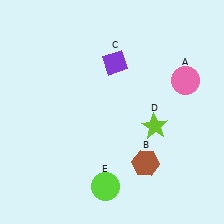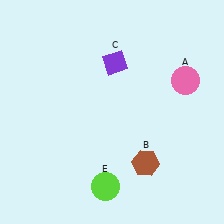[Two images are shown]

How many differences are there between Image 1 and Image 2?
There is 1 difference between the two images.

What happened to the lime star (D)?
The lime star (D) was removed in Image 2. It was in the bottom-right area of Image 1.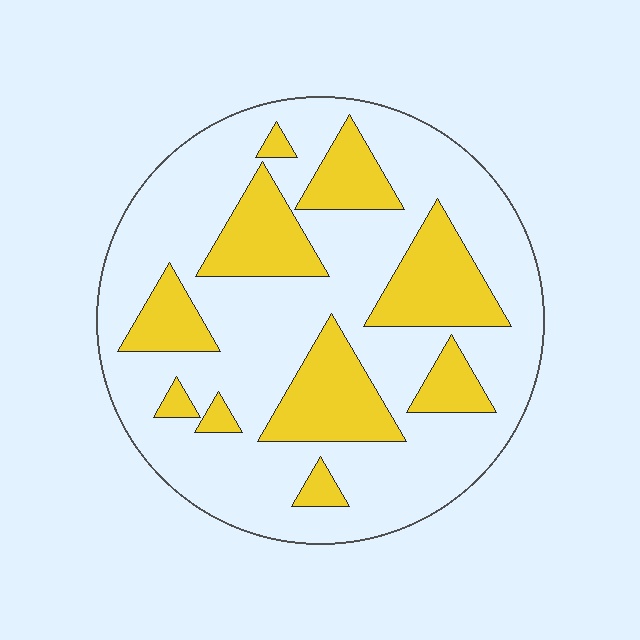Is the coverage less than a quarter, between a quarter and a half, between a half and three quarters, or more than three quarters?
Between a quarter and a half.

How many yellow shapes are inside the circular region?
10.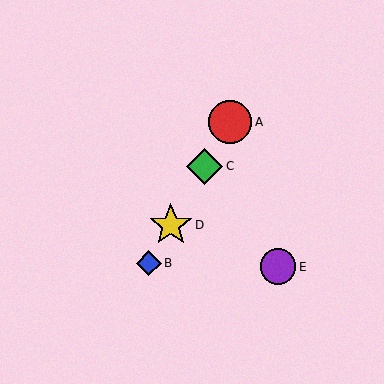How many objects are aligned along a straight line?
4 objects (A, B, C, D) are aligned along a straight line.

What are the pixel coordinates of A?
Object A is at (230, 122).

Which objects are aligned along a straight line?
Objects A, B, C, D are aligned along a straight line.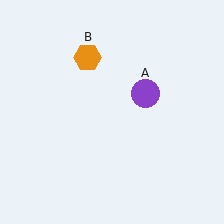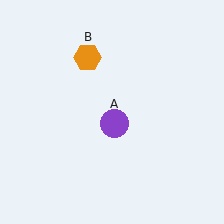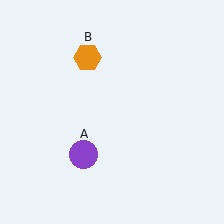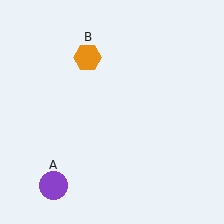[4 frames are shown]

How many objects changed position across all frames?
1 object changed position: purple circle (object A).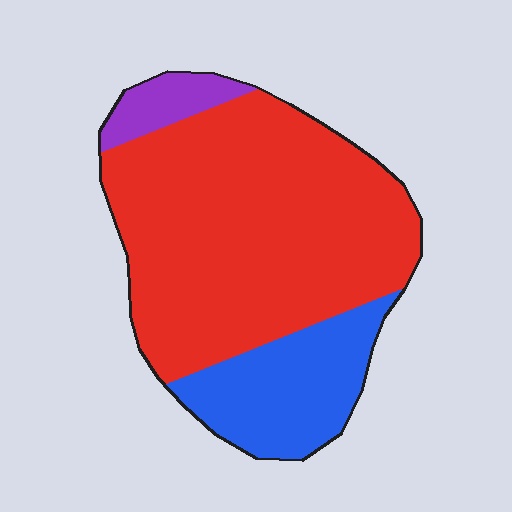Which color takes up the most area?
Red, at roughly 70%.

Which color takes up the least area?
Purple, at roughly 5%.